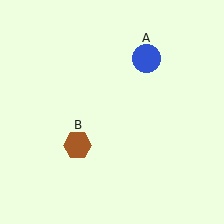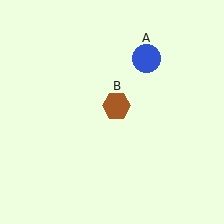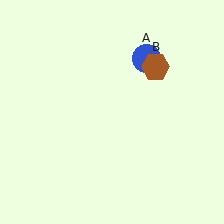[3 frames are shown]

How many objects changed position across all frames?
1 object changed position: brown hexagon (object B).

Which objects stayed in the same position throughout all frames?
Blue circle (object A) remained stationary.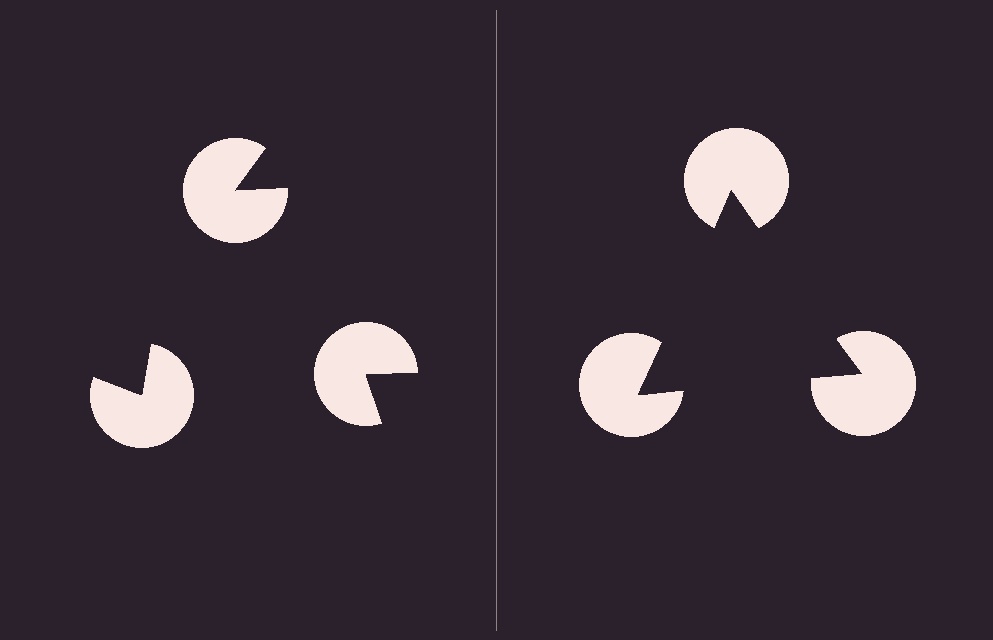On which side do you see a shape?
An illusory triangle appears on the right side. On the left side the wedge cuts are rotated, so no coherent shape forms.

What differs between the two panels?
The pac-man discs are positioned identically on both sides; only the wedge orientations differ. On the right they align to a triangle; on the left they are misaligned.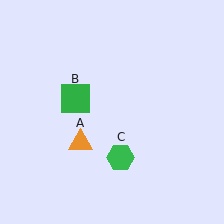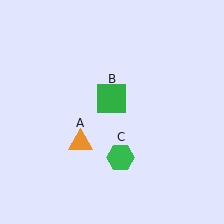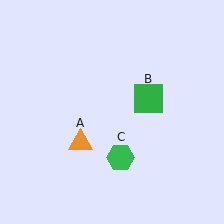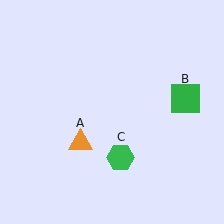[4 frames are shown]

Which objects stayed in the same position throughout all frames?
Orange triangle (object A) and green hexagon (object C) remained stationary.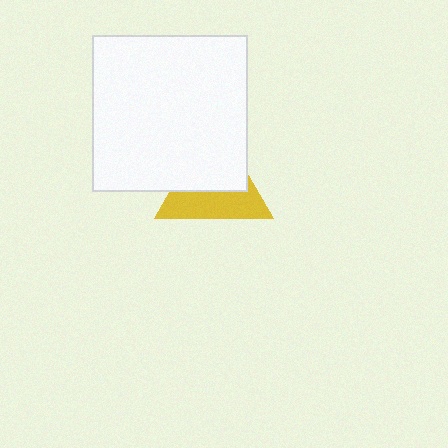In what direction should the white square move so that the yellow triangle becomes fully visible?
The white square should move up. That is the shortest direction to clear the overlap and leave the yellow triangle fully visible.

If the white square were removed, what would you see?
You would see the complete yellow triangle.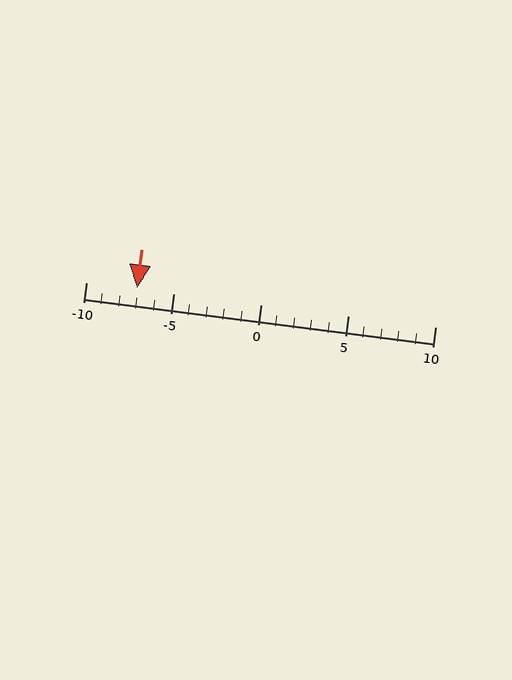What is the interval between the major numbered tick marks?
The major tick marks are spaced 5 units apart.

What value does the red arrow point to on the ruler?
The red arrow points to approximately -7.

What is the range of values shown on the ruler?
The ruler shows values from -10 to 10.